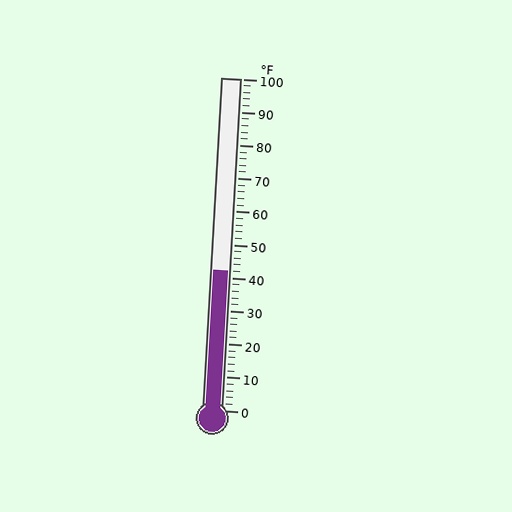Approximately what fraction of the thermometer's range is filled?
The thermometer is filled to approximately 40% of its range.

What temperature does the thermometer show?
The thermometer shows approximately 42°F.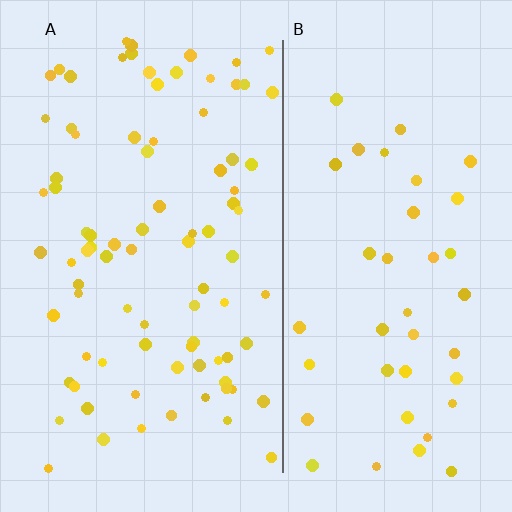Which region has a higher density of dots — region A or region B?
A (the left).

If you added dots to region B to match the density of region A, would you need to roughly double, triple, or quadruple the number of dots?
Approximately double.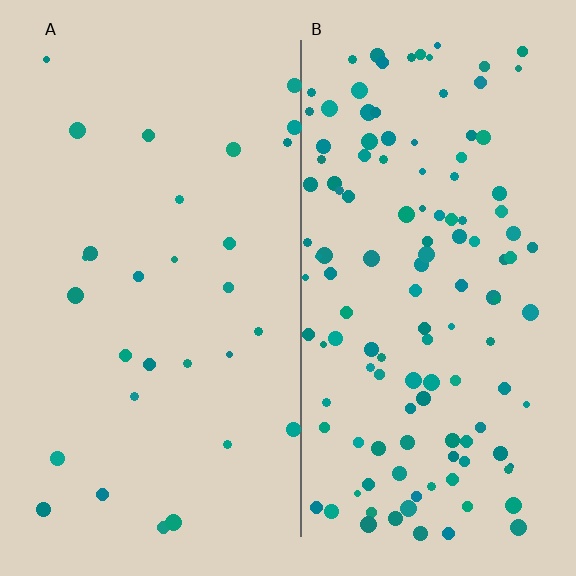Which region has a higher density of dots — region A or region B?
B (the right).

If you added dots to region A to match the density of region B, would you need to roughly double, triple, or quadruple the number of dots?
Approximately quadruple.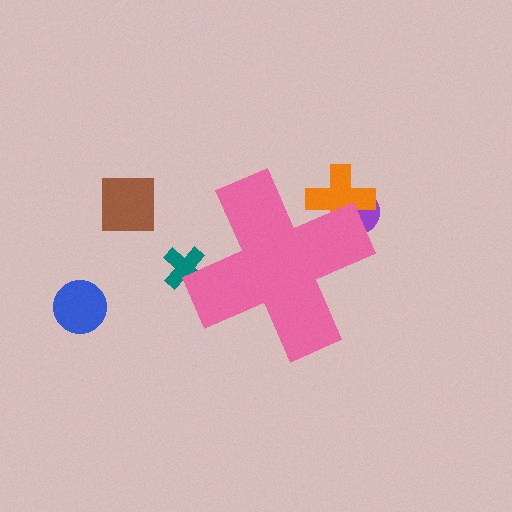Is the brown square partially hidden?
No, the brown square is fully visible.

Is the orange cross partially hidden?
Yes, the orange cross is partially hidden behind the pink cross.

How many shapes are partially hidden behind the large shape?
3 shapes are partially hidden.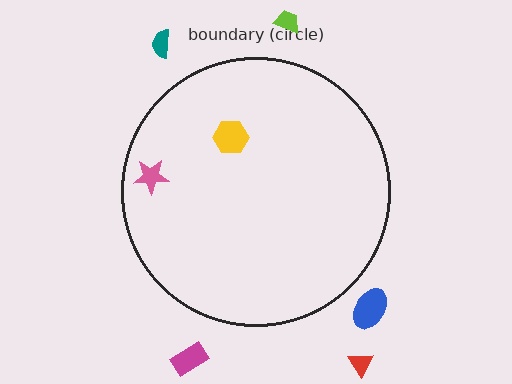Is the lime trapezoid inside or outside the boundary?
Outside.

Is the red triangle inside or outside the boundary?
Outside.